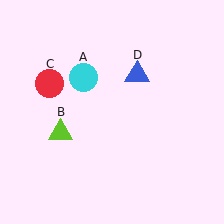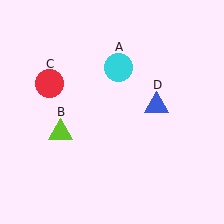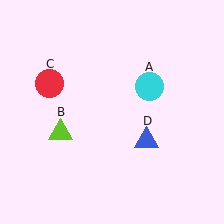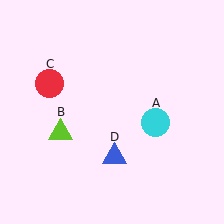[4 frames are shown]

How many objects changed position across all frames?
2 objects changed position: cyan circle (object A), blue triangle (object D).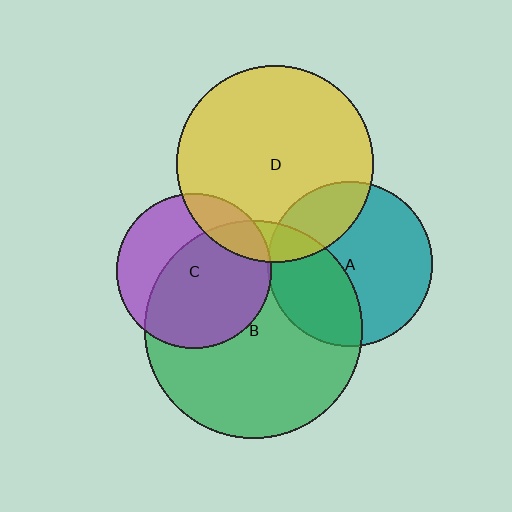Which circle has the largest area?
Circle B (green).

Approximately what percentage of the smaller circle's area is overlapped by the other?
Approximately 25%.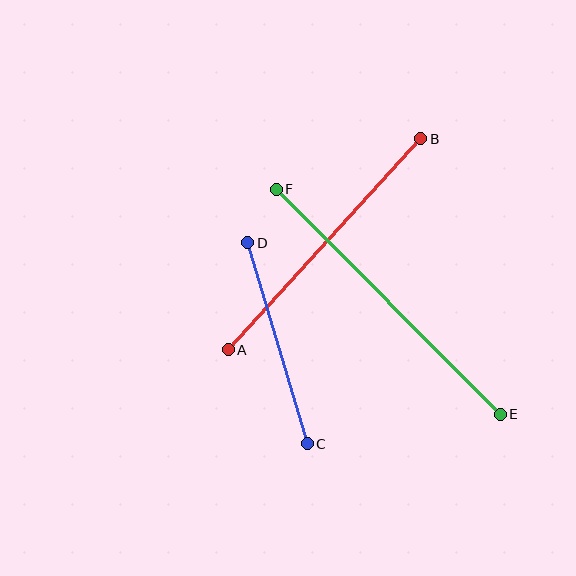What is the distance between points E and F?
The distance is approximately 318 pixels.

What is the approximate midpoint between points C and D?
The midpoint is at approximately (277, 343) pixels.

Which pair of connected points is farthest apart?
Points E and F are farthest apart.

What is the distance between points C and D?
The distance is approximately 210 pixels.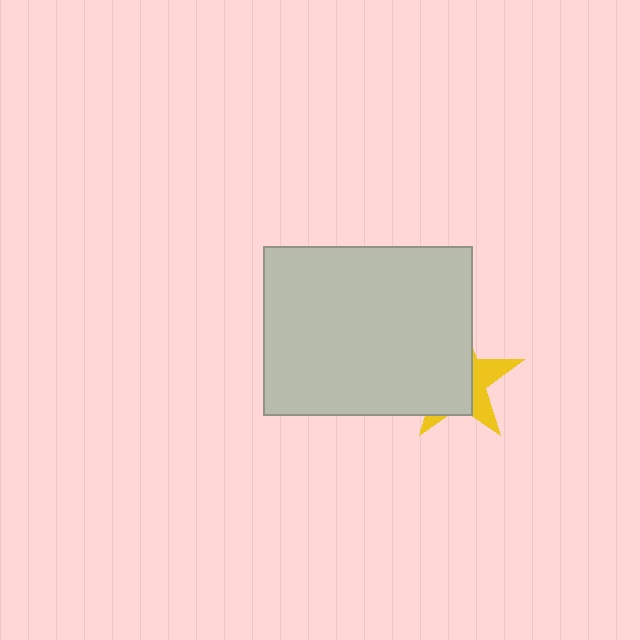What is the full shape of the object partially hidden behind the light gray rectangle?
The partially hidden object is a yellow star.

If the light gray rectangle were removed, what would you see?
You would see the complete yellow star.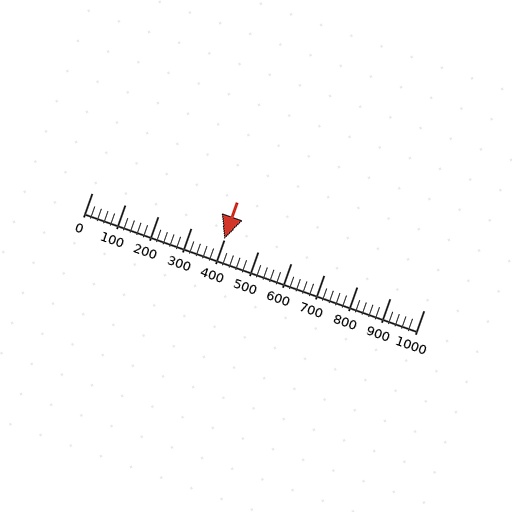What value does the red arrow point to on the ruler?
The red arrow points to approximately 400.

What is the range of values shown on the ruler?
The ruler shows values from 0 to 1000.